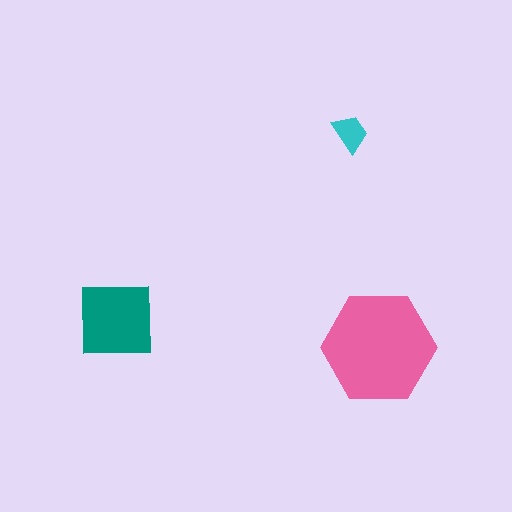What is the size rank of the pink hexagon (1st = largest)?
1st.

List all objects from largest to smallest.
The pink hexagon, the teal square, the cyan trapezoid.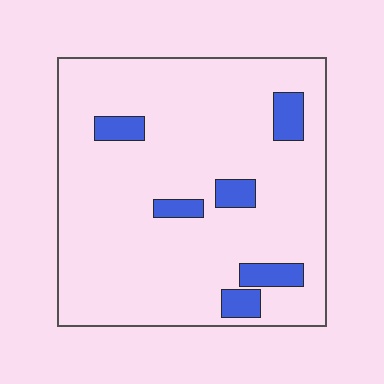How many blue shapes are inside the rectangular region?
6.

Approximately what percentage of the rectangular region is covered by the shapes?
Approximately 10%.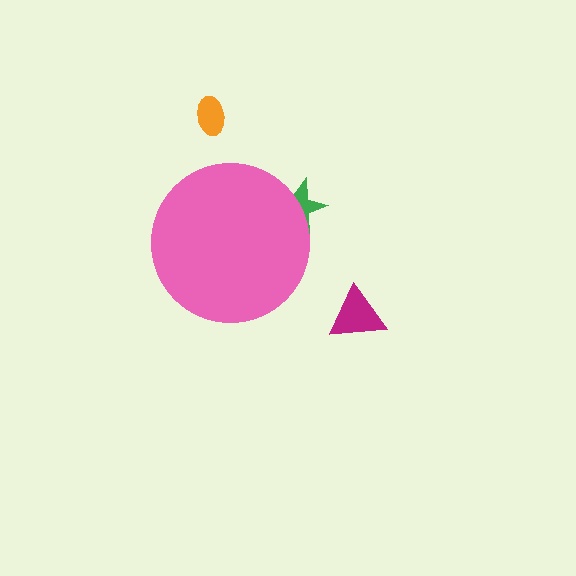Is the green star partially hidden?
Yes, the green star is partially hidden behind the pink circle.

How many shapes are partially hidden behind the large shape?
1 shape is partially hidden.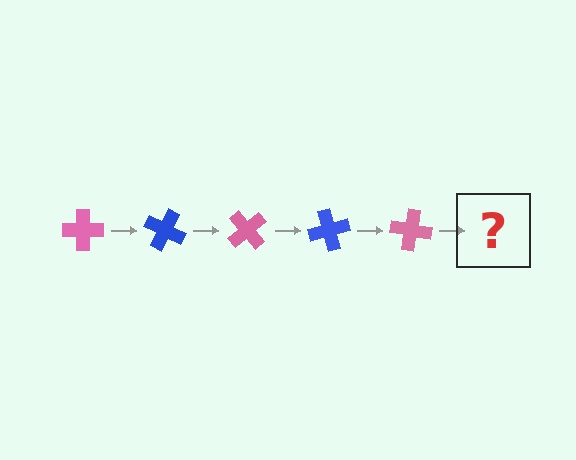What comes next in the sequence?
The next element should be a blue cross, rotated 125 degrees from the start.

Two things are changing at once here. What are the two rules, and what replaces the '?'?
The two rules are that it rotates 25 degrees each step and the color cycles through pink and blue. The '?' should be a blue cross, rotated 125 degrees from the start.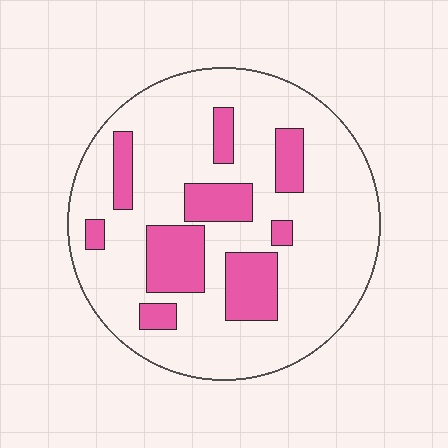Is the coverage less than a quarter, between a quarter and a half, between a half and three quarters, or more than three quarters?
Less than a quarter.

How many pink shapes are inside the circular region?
9.